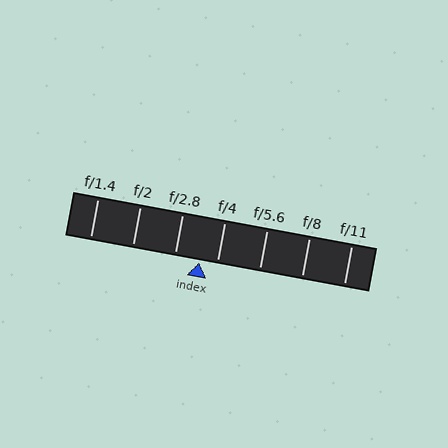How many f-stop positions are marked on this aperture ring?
There are 7 f-stop positions marked.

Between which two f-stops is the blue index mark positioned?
The index mark is between f/2.8 and f/4.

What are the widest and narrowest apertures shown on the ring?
The widest aperture shown is f/1.4 and the narrowest is f/11.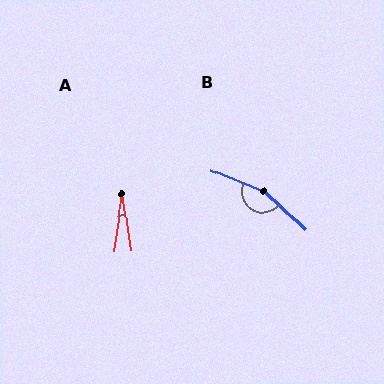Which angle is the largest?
B, at approximately 159 degrees.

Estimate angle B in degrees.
Approximately 159 degrees.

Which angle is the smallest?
A, at approximately 17 degrees.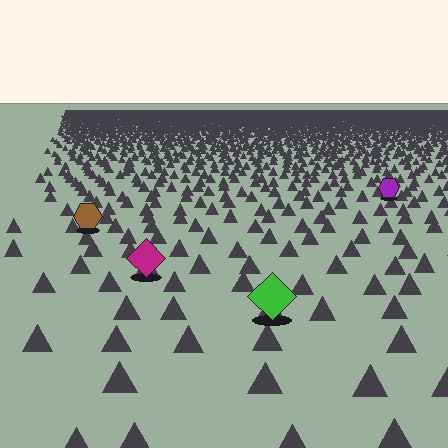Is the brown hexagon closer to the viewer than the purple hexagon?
Yes. The brown hexagon is closer — you can tell from the texture gradient: the ground texture is coarser near it.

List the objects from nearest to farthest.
From nearest to farthest: the green diamond, the magenta diamond, the brown hexagon, the purple hexagon.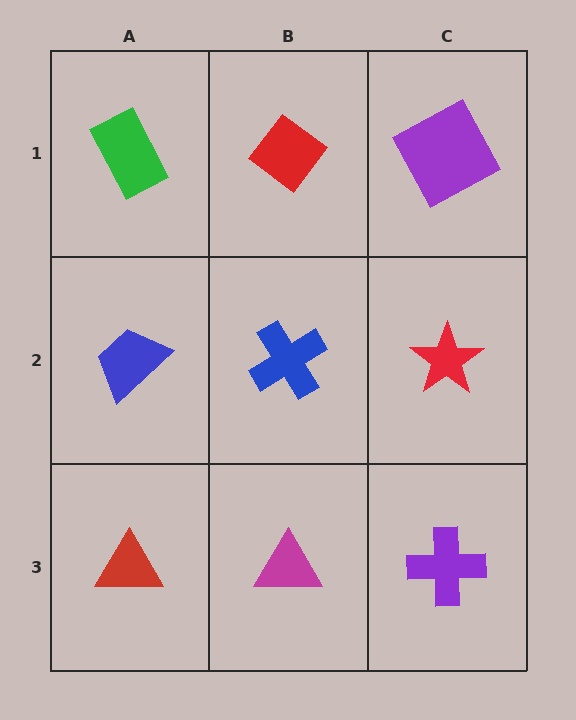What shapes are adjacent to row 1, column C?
A red star (row 2, column C), a red diamond (row 1, column B).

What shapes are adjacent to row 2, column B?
A red diamond (row 1, column B), a magenta triangle (row 3, column B), a blue trapezoid (row 2, column A), a red star (row 2, column C).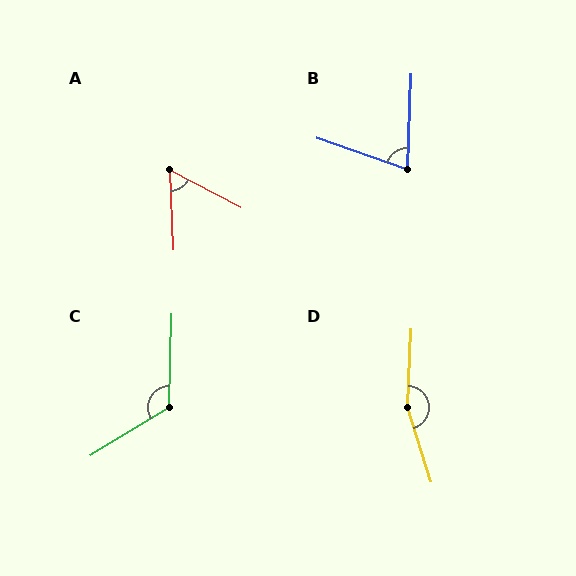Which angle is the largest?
D, at approximately 160 degrees.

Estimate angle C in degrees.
Approximately 123 degrees.